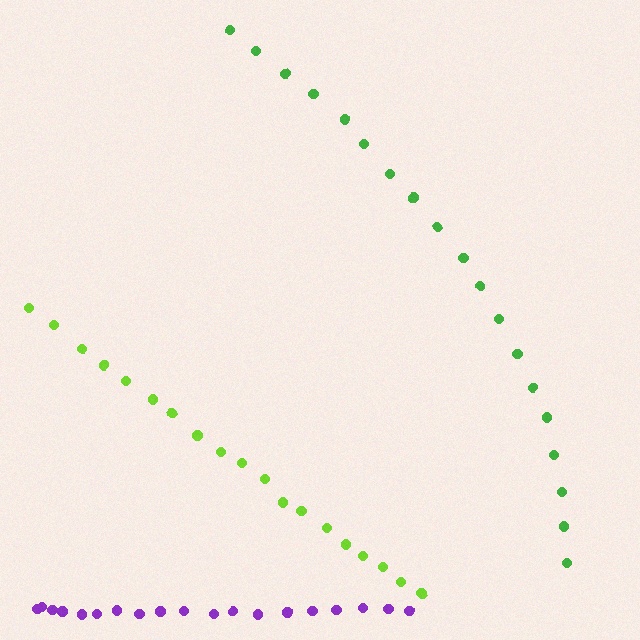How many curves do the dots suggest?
There are 3 distinct paths.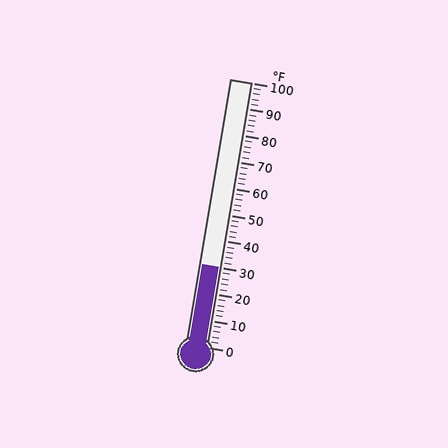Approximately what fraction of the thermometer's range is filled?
The thermometer is filled to approximately 30% of its range.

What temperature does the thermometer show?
The thermometer shows approximately 30°F.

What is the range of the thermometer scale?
The thermometer scale ranges from 0°F to 100°F.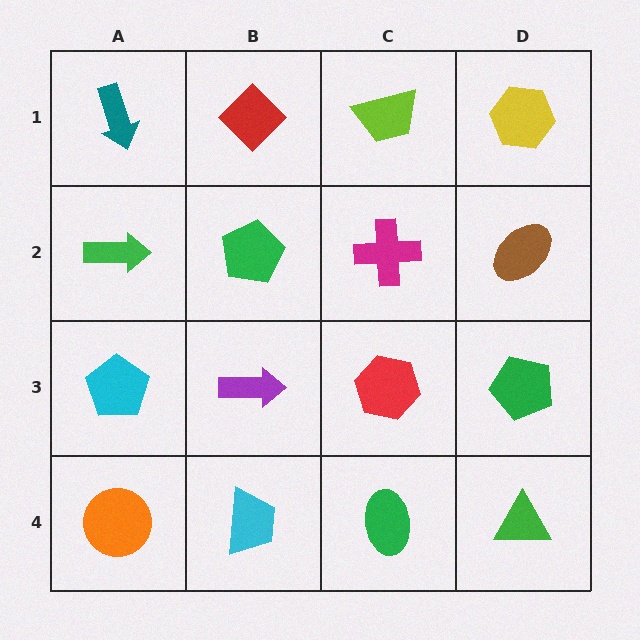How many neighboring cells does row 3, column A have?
3.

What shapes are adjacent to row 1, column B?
A green pentagon (row 2, column B), a teal arrow (row 1, column A), a lime trapezoid (row 1, column C).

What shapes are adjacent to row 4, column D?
A green pentagon (row 3, column D), a green ellipse (row 4, column C).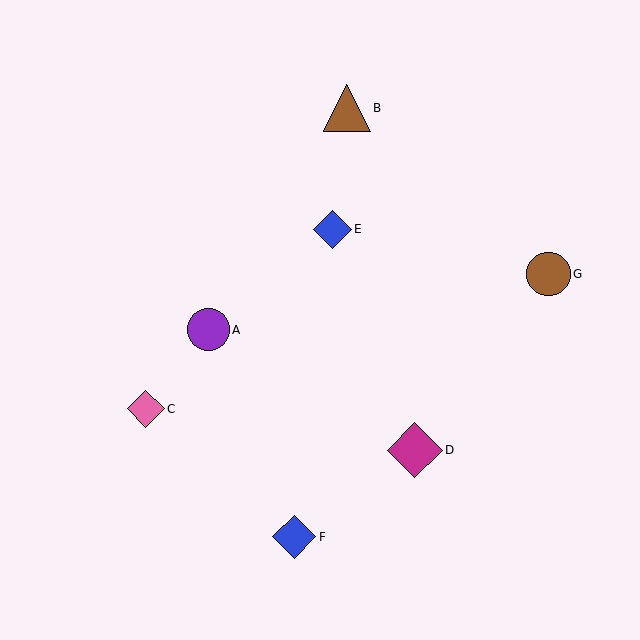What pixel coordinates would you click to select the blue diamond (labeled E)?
Click at (332, 229) to select the blue diamond E.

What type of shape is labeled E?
Shape E is a blue diamond.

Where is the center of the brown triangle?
The center of the brown triangle is at (347, 108).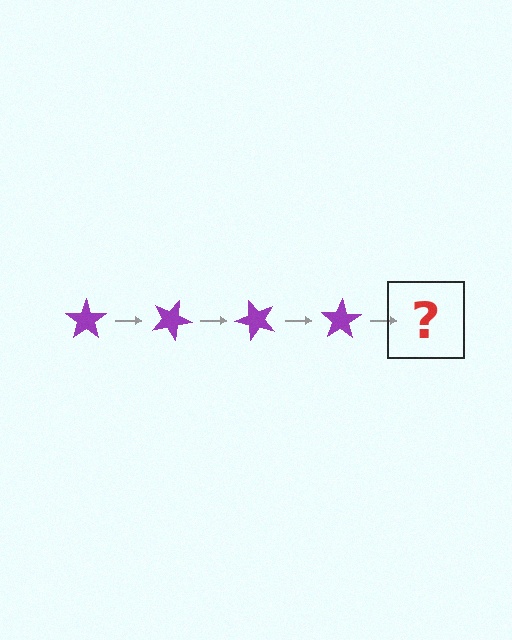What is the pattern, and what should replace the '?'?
The pattern is that the star rotates 25 degrees each step. The '?' should be a purple star rotated 100 degrees.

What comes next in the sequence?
The next element should be a purple star rotated 100 degrees.